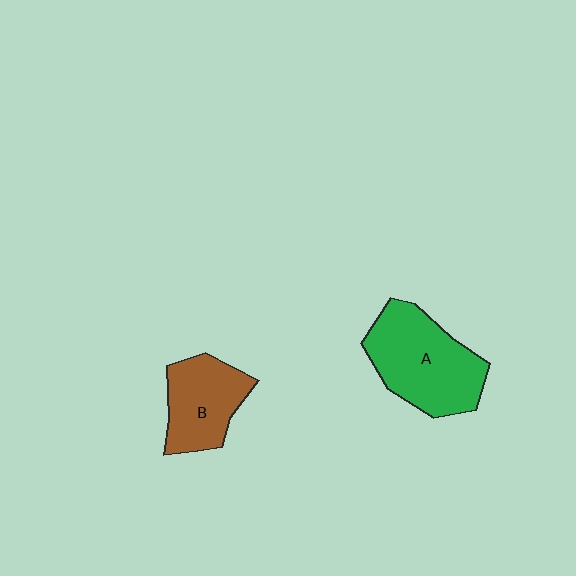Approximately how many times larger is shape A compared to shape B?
Approximately 1.4 times.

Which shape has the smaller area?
Shape B (brown).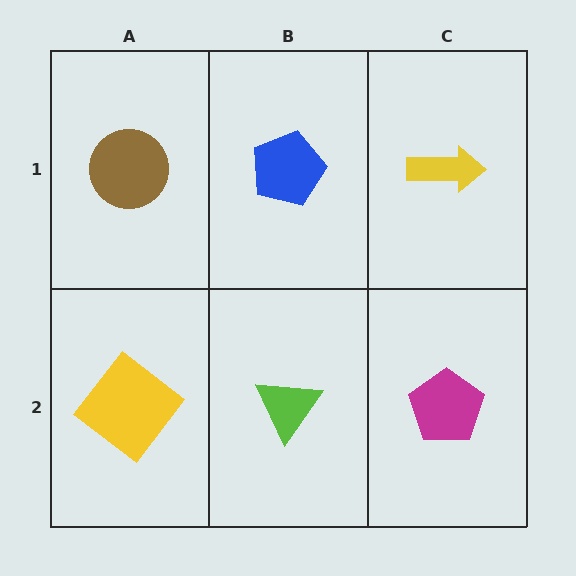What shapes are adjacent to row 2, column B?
A blue pentagon (row 1, column B), a yellow diamond (row 2, column A), a magenta pentagon (row 2, column C).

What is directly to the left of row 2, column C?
A lime triangle.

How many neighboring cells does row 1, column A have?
2.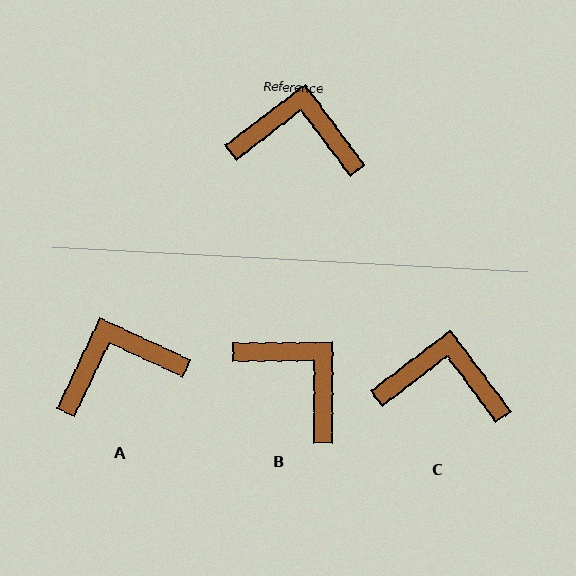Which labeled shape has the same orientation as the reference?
C.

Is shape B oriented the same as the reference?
No, it is off by about 37 degrees.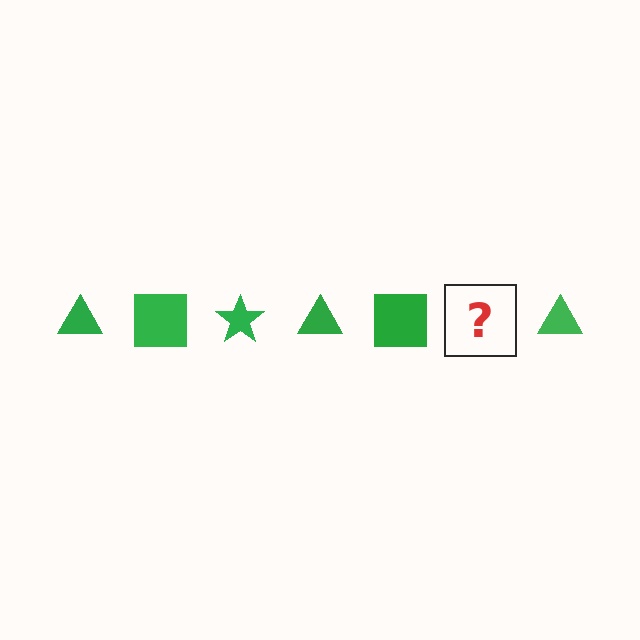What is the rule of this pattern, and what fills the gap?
The rule is that the pattern cycles through triangle, square, star shapes in green. The gap should be filled with a green star.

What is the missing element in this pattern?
The missing element is a green star.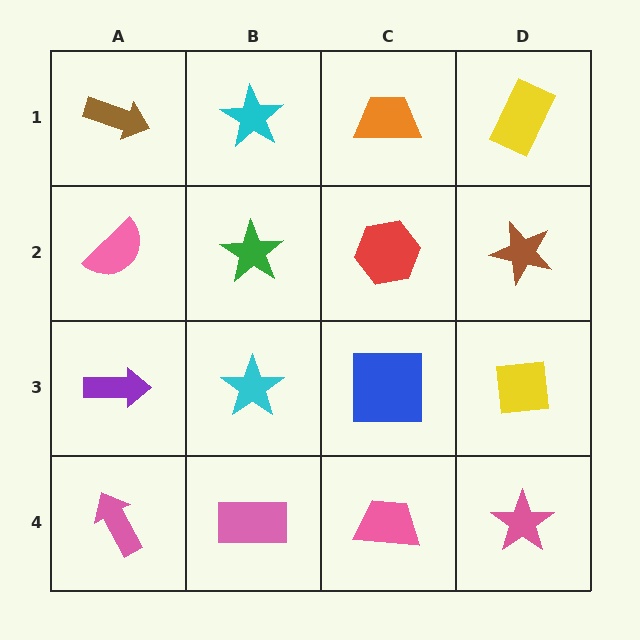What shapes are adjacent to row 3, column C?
A red hexagon (row 2, column C), a pink trapezoid (row 4, column C), a cyan star (row 3, column B), a yellow square (row 3, column D).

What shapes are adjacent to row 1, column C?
A red hexagon (row 2, column C), a cyan star (row 1, column B), a yellow rectangle (row 1, column D).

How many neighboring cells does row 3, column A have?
3.